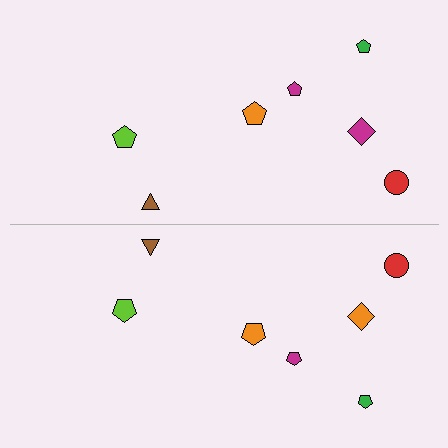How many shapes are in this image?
There are 14 shapes in this image.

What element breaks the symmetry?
The orange diamond on the bottom side breaks the symmetry — its mirror counterpart is magenta.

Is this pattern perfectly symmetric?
No, the pattern is not perfectly symmetric. The orange diamond on the bottom side breaks the symmetry — its mirror counterpart is magenta.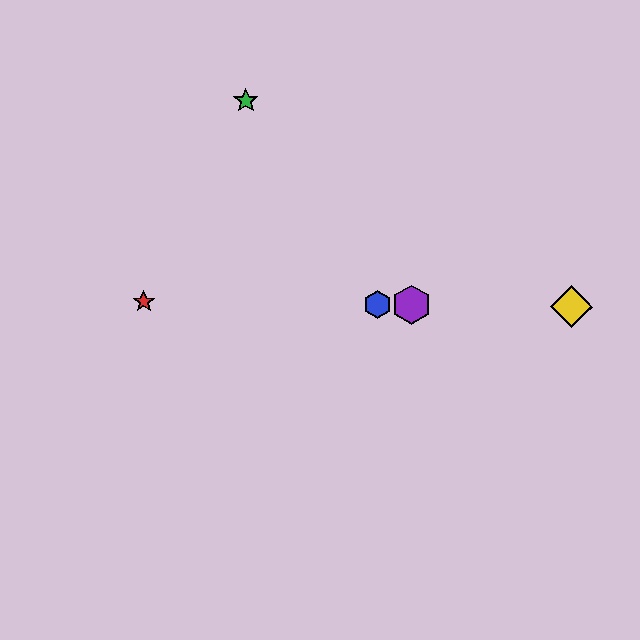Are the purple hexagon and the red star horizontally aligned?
Yes, both are at y≈305.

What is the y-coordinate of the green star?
The green star is at y≈101.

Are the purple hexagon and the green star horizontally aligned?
No, the purple hexagon is at y≈305 and the green star is at y≈101.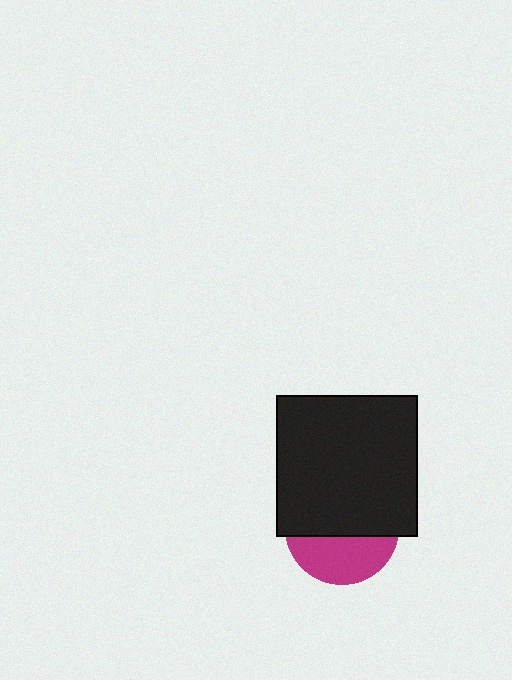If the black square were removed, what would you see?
You would see the complete magenta circle.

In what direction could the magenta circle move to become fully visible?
The magenta circle could move down. That would shift it out from behind the black square entirely.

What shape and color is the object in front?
The object in front is a black square.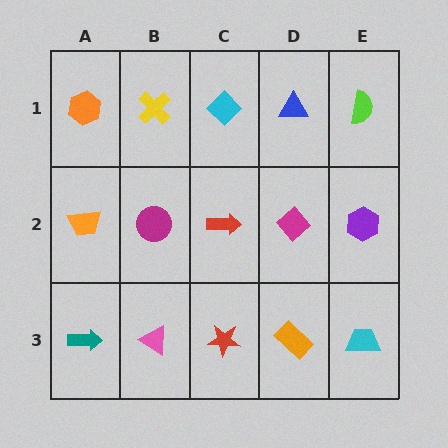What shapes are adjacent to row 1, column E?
A purple hexagon (row 2, column E), a blue triangle (row 1, column D).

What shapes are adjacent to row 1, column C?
A red arrow (row 2, column C), a yellow cross (row 1, column B), a blue triangle (row 1, column D).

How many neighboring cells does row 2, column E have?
3.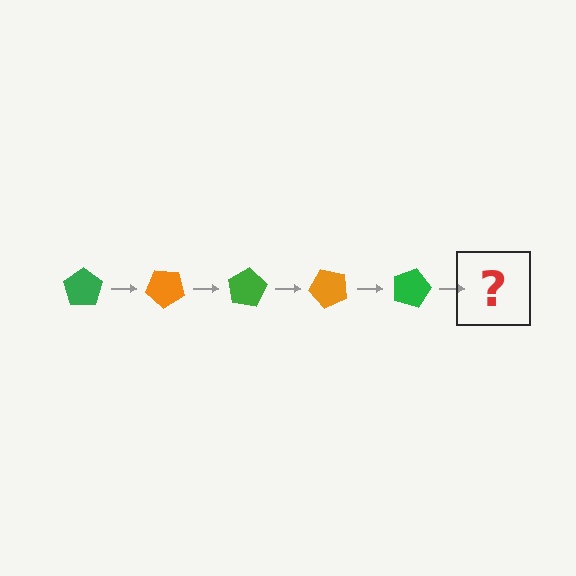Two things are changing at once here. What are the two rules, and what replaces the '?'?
The two rules are that it rotates 40 degrees each step and the color cycles through green and orange. The '?' should be an orange pentagon, rotated 200 degrees from the start.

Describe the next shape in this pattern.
It should be an orange pentagon, rotated 200 degrees from the start.